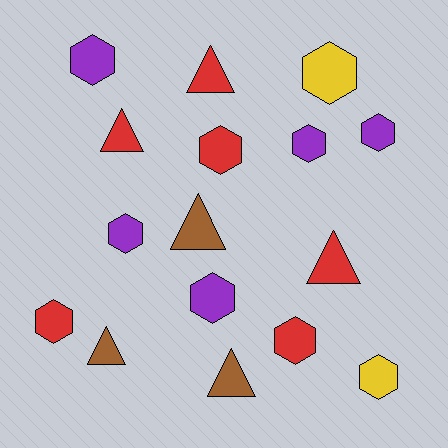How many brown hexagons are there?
There are no brown hexagons.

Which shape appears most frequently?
Hexagon, with 10 objects.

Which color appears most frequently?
Red, with 6 objects.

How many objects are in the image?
There are 16 objects.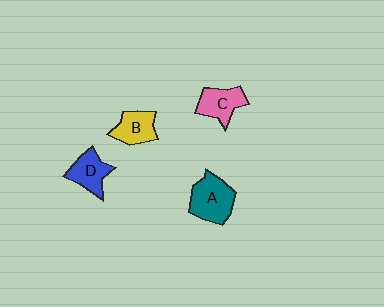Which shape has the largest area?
Shape A (teal).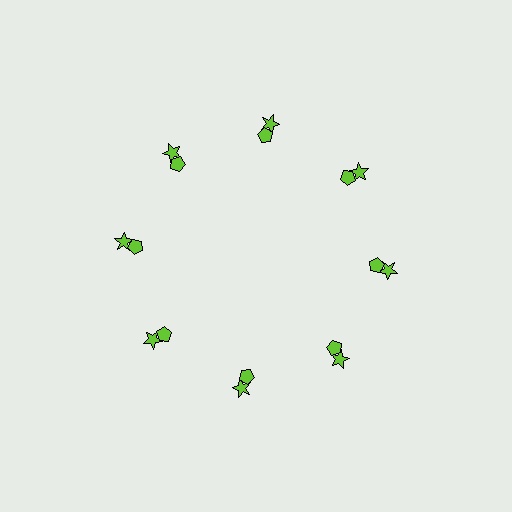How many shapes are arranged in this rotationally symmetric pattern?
There are 16 shapes, arranged in 8 groups of 2.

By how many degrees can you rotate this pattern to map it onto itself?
The pattern maps onto itself every 45 degrees of rotation.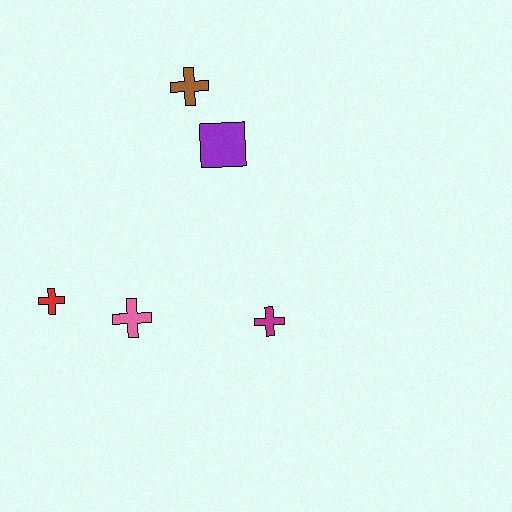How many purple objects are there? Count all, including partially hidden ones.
There is 1 purple object.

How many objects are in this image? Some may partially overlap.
There are 5 objects.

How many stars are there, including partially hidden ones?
There are no stars.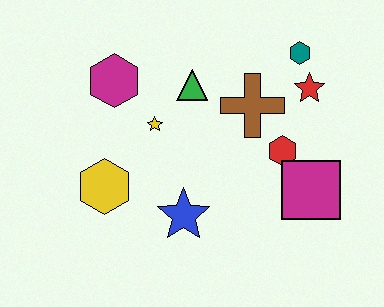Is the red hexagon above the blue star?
Yes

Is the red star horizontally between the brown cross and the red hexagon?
No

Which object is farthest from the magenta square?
The magenta hexagon is farthest from the magenta square.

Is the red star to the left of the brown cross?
No